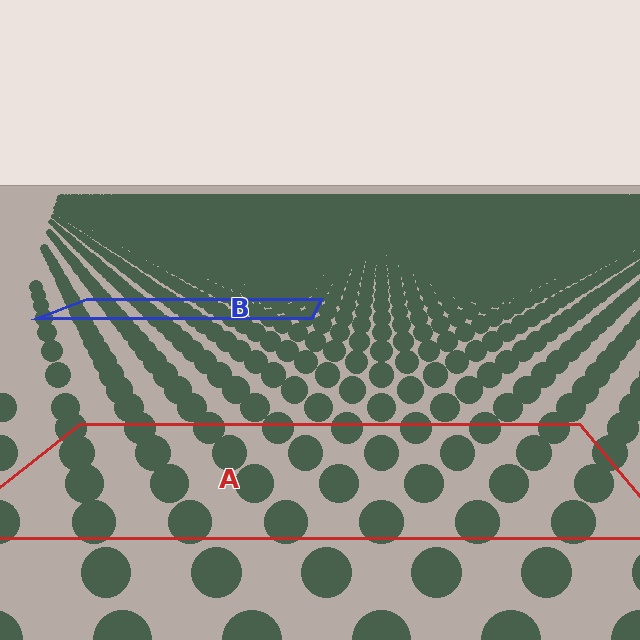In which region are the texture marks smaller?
The texture marks are smaller in region B, because it is farther away.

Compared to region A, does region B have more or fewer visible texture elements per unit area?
Region B has more texture elements per unit area — they are packed more densely because it is farther away.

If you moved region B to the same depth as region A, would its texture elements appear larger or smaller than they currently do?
They would appear larger. At a closer depth, the same texture elements are projected at a bigger on-screen size.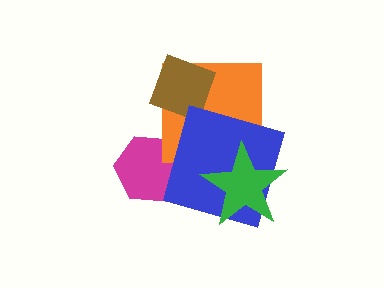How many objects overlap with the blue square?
3 objects overlap with the blue square.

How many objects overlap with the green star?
2 objects overlap with the green star.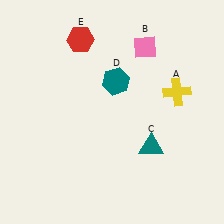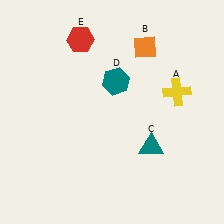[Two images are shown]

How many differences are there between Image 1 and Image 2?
There is 1 difference between the two images.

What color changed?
The diamond (B) changed from pink in Image 1 to orange in Image 2.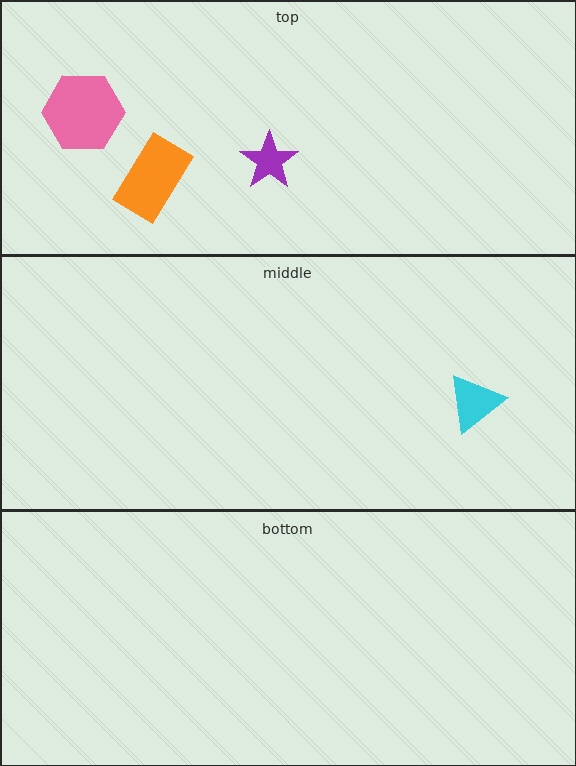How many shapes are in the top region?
3.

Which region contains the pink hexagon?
The top region.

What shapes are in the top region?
The orange rectangle, the purple star, the pink hexagon.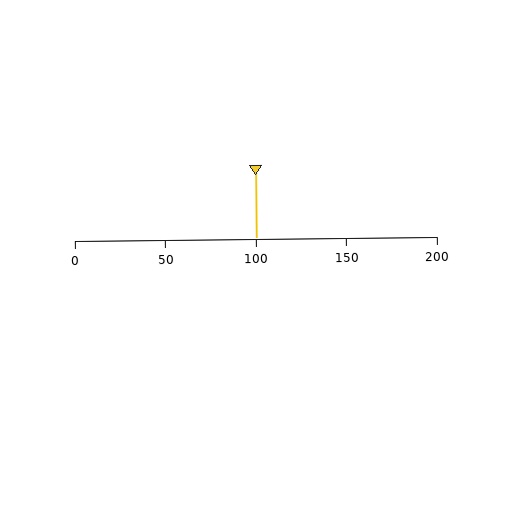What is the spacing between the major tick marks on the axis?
The major ticks are spaced 50 apart.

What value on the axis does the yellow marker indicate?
The marker indicates approximately 100.